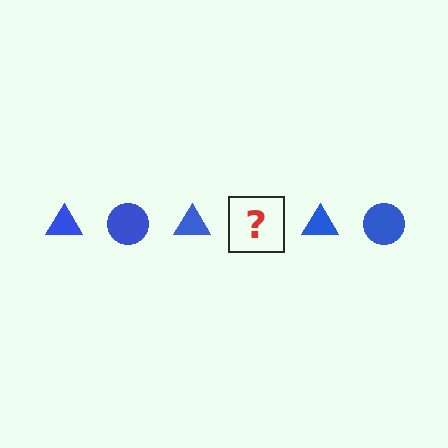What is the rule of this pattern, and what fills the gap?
The rule is that the pattern cycles through triangle, circle shapes in blue. The gap should be filled with a blue circle.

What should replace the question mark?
The question mark should be replaced with a blue circle.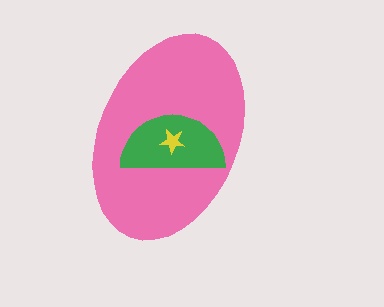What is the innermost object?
The yellow star.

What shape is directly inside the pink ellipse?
The green semicircle.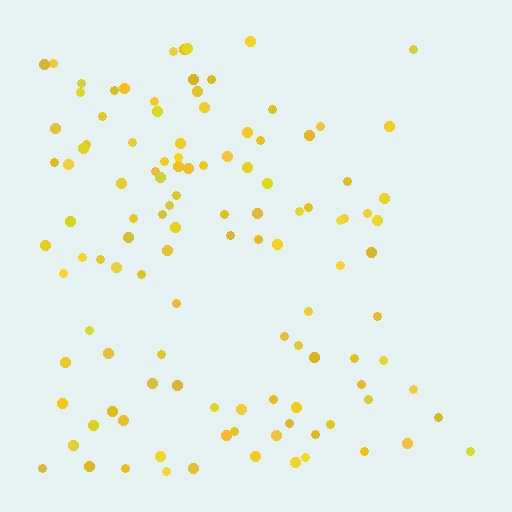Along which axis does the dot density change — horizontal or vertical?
Horizontal.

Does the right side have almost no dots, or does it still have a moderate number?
Still a moderate number, just noticeably fewer than the left.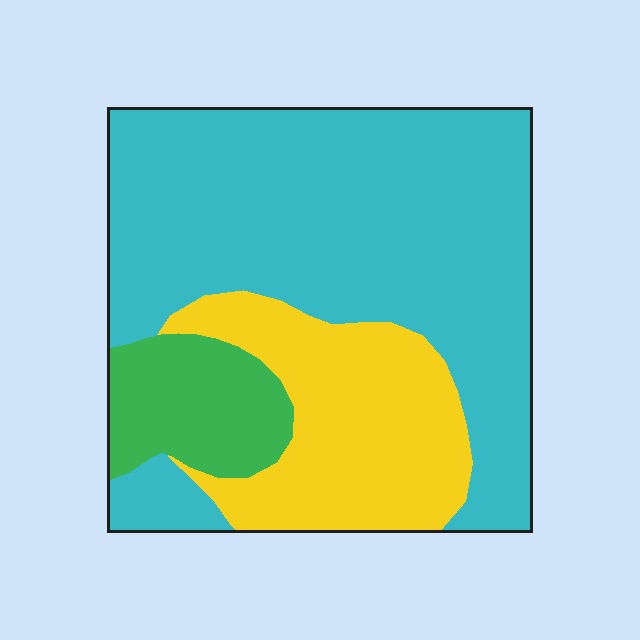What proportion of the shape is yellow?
Yellow covers around 25% of the shape.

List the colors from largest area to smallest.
From largest to smallest: cyan, yellow, green.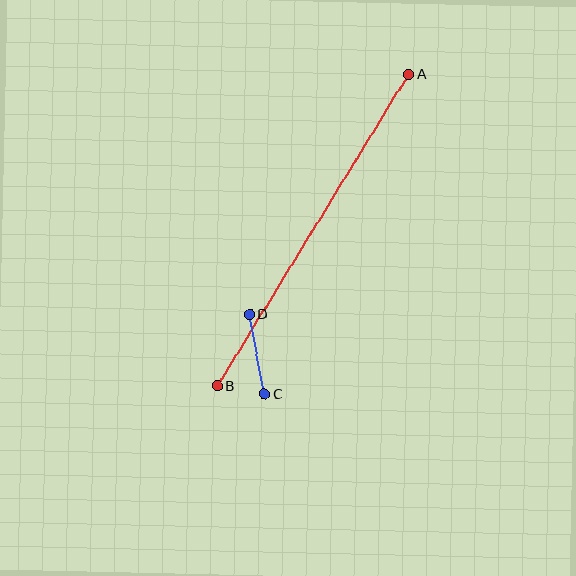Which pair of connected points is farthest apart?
Points A and B are farthest apart.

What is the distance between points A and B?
The distance is approximately 366 pixels.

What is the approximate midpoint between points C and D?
The midpoint is at approximately (257, 354) pixels.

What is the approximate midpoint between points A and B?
The midpoint is at approximately (313, 230) pixels.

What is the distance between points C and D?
The distance is approximately 81 pixels.